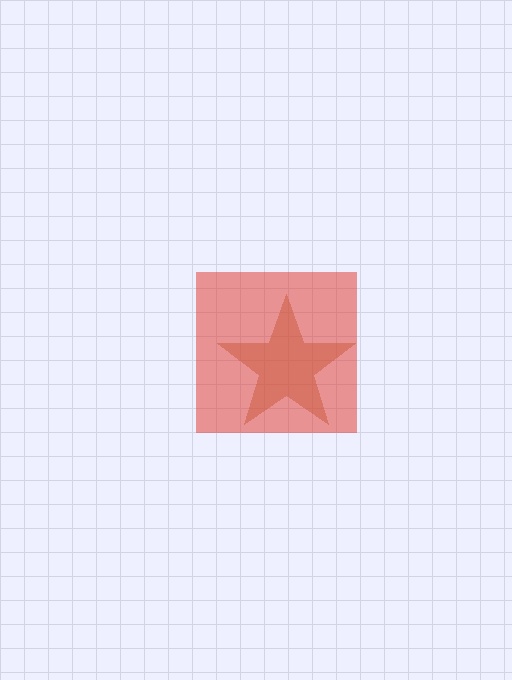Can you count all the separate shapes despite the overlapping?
Yes, there are 2 separate shapes.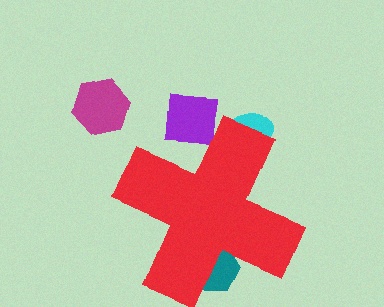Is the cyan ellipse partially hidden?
Yes, the cyan ellipse is partially hidden behind the red cross.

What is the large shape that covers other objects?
A red cross.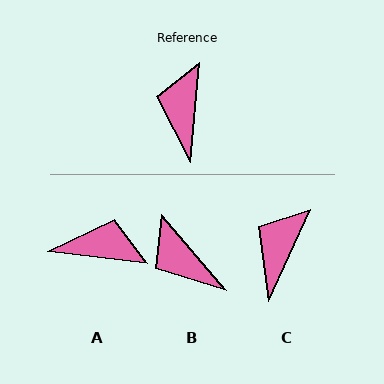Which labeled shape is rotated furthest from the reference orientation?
A, about 92 degrees away.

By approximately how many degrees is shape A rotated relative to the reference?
Approximately 92 degrees clockwise.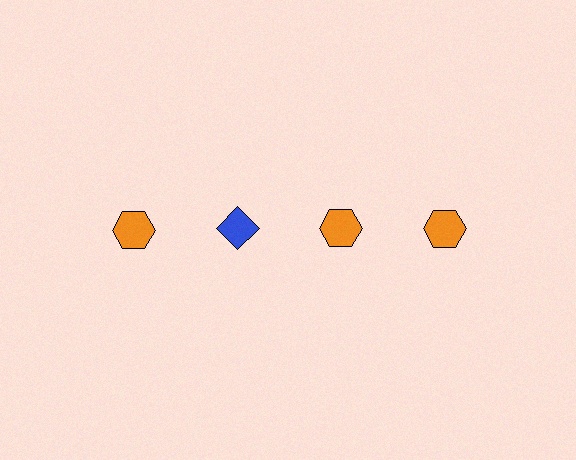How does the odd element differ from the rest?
It differs in both color (blue instead of orange) and shape (diamond instead of hexagon).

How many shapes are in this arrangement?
There are 4 shapes arranged in a grid pattern.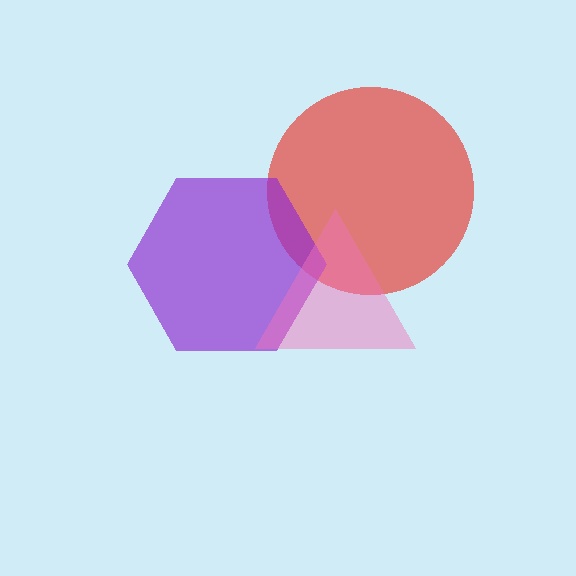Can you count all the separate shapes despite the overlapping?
Yes, there are 3 separate shapes.